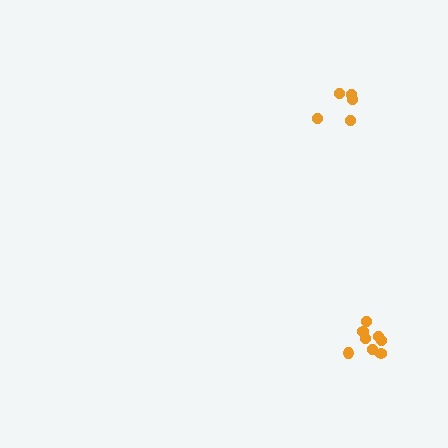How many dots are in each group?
Group 1: 5 dots, Group 2: 8 dots (13 total).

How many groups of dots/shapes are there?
There are 2 groups.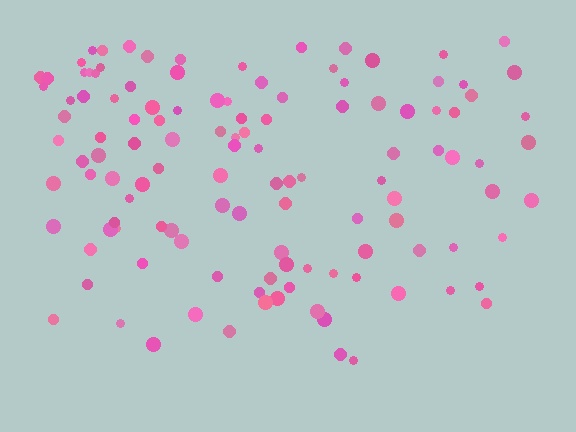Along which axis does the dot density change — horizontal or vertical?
Vertical.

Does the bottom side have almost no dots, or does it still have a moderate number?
Still a moderate number, just noticeably fewer than the top.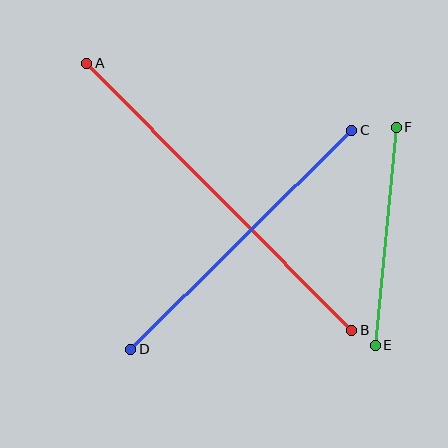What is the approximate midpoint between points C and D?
The midpoint is at approximately (241, 240) pixels.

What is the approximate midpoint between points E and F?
The midpoint is at approximately (386, 236) pixels.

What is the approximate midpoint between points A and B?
The midpoint is at approximately (219, 197) pixels.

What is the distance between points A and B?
The distance is approximately 376 pixels.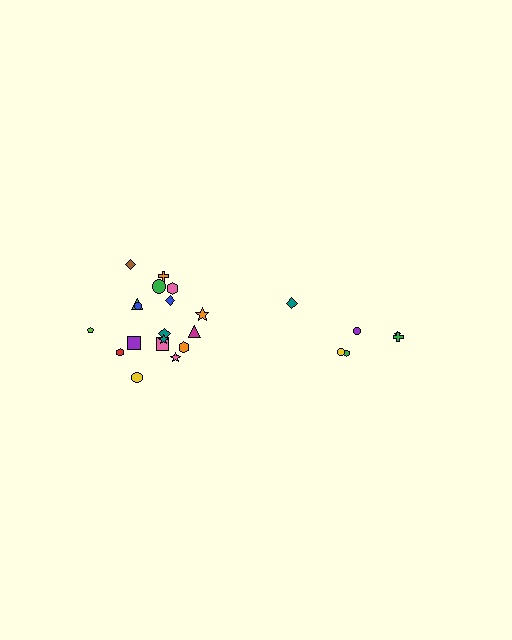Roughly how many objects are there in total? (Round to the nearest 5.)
Roughly 25 objects in total.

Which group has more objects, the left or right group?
The left group.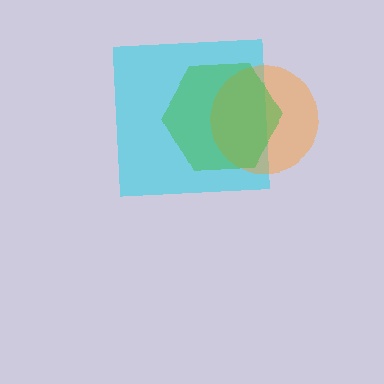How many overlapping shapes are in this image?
There are 3 overlapping shapes in the image.